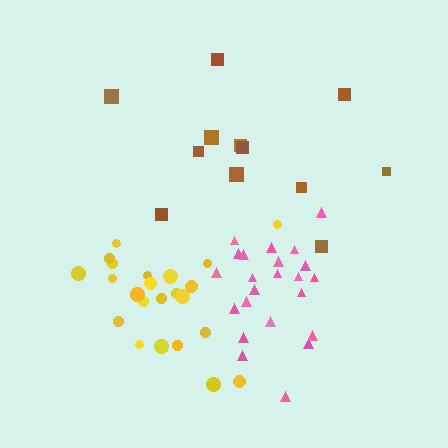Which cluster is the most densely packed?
Pink.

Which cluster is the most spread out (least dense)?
Brown.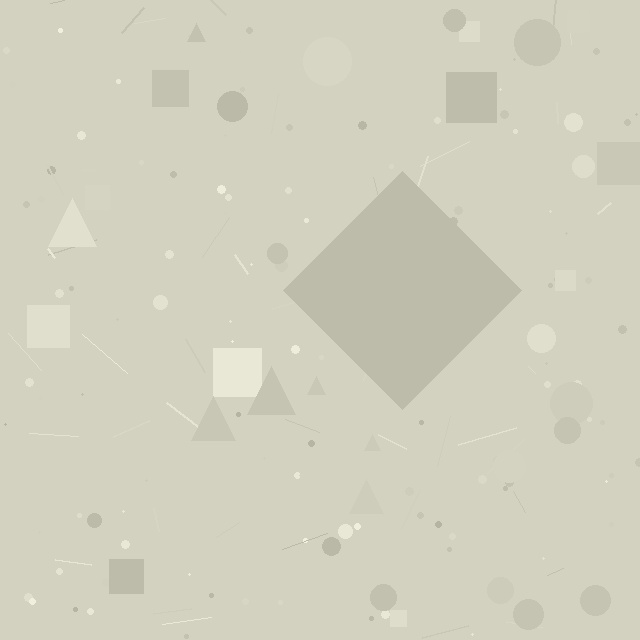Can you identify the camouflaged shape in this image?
The camouflaged shape is a diamond.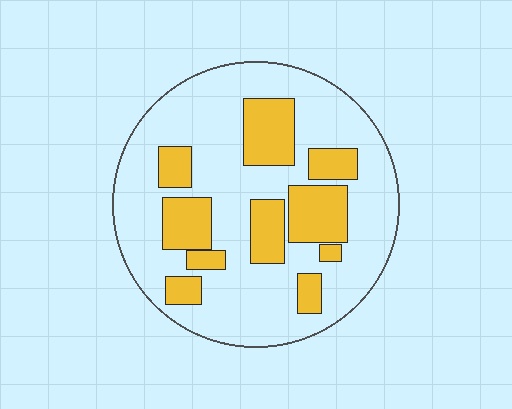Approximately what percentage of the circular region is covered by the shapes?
Approximately 30%.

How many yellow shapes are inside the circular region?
10.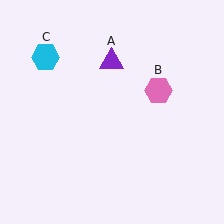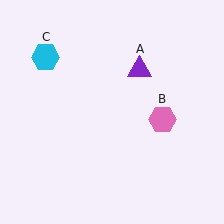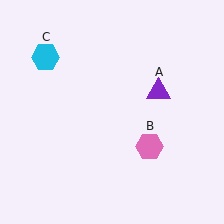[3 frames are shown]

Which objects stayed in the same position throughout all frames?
Cyan hexagon (object C) remained stationary.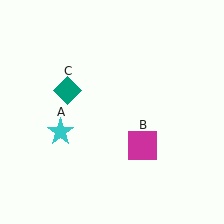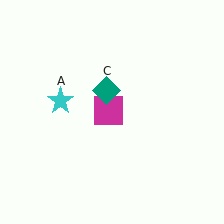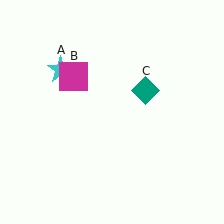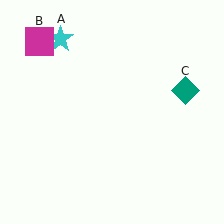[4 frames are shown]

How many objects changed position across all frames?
3 objects changed position: cyan star (object A), magenta square (object B), teal diamond (object C).